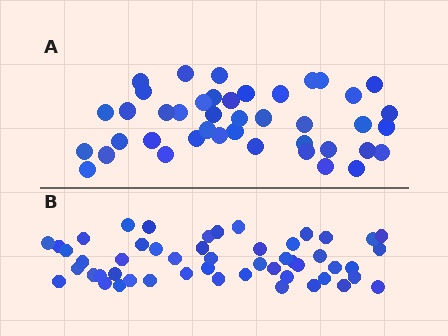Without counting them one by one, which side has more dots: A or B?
Region B (the bottom region) has more dots.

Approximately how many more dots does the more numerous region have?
Region B has roughly 8 or so more dots than region A.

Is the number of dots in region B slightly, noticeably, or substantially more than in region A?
Region B has only slightly more — the two regions are fairly close. The ratio is roughly 1.2 to 1.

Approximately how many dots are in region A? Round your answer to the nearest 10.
About 40 dots. (The exact count is 42, which rounds to 40.)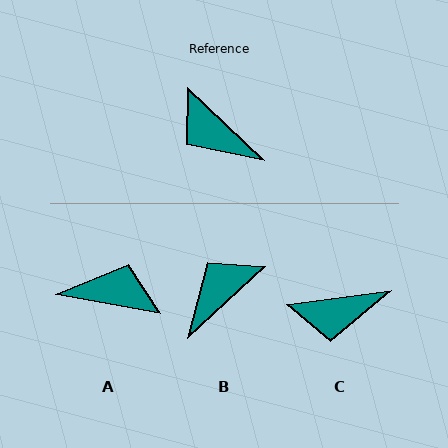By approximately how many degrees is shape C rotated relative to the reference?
Approximately 51 degrees counter-clockwise.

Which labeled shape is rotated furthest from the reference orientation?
A, about 147 degrees away.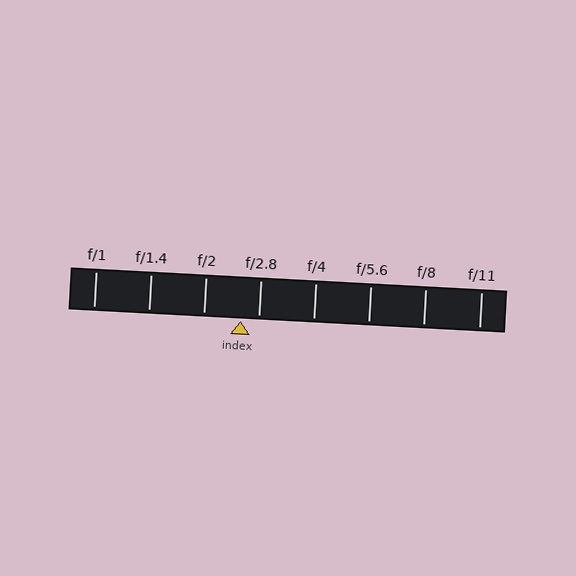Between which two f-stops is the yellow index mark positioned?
The index mark is between f/2 and f/2.8.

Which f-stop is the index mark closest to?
The index mark is closest to f/2.8.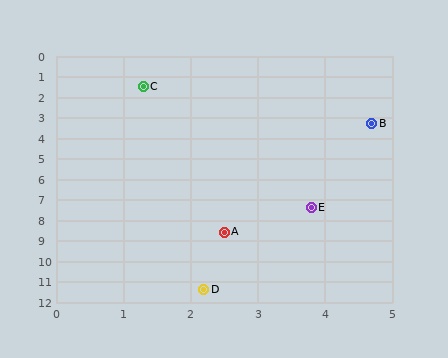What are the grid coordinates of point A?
Point A is at approximately (2.5, 8.6).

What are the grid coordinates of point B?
Point B is at approximately (4.7, 3.3).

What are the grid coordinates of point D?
Point D is at approximately (2.2, 11.4).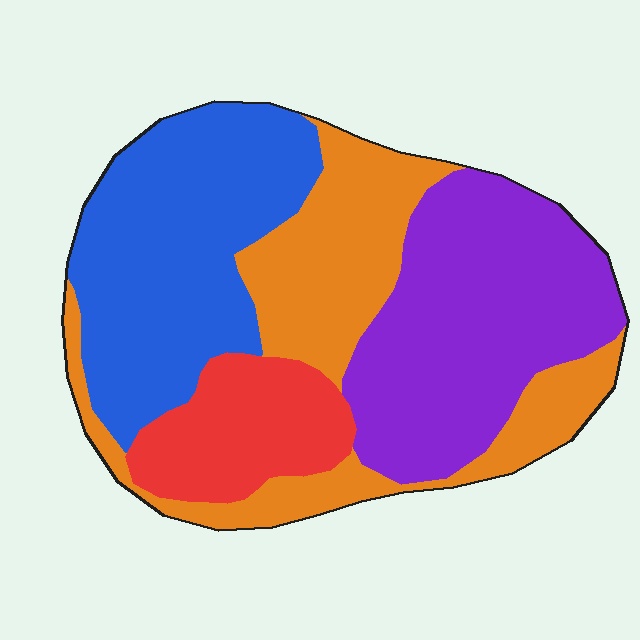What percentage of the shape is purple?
Purple takes up about one third (1/3) of the shape.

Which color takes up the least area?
Red, at roughly 15%.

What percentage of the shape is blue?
Blue covers around 30% of the shape.